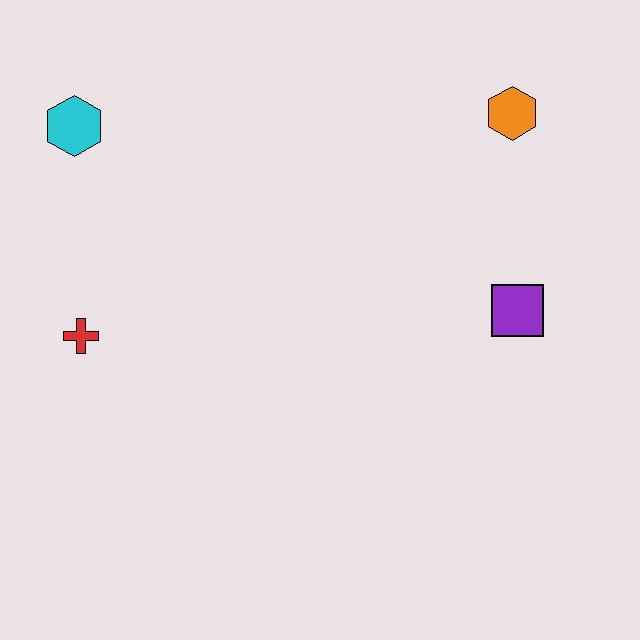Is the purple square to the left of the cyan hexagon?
No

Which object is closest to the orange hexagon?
The purple square is closest to the orange hexagon.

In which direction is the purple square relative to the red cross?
The purple square is to the right of the red cross.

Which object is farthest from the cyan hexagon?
The purple square is farthest from the cyan hexagon.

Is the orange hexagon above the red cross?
Yes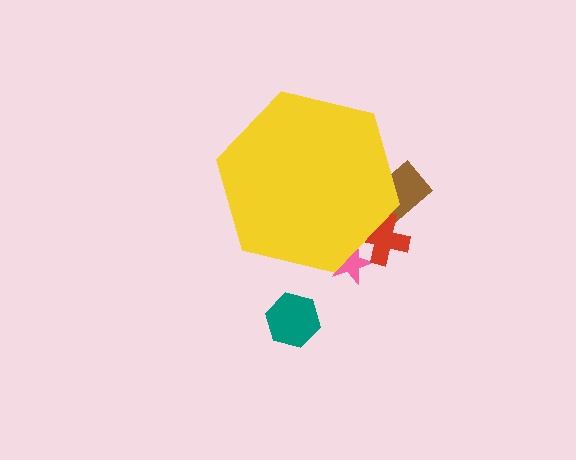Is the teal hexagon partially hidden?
No, the teal hexagon is fully visible.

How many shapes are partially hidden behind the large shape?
3 shapes are partially hidden.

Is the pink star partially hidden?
Yes, the pink star is partially hidden behind the yellow hexagon.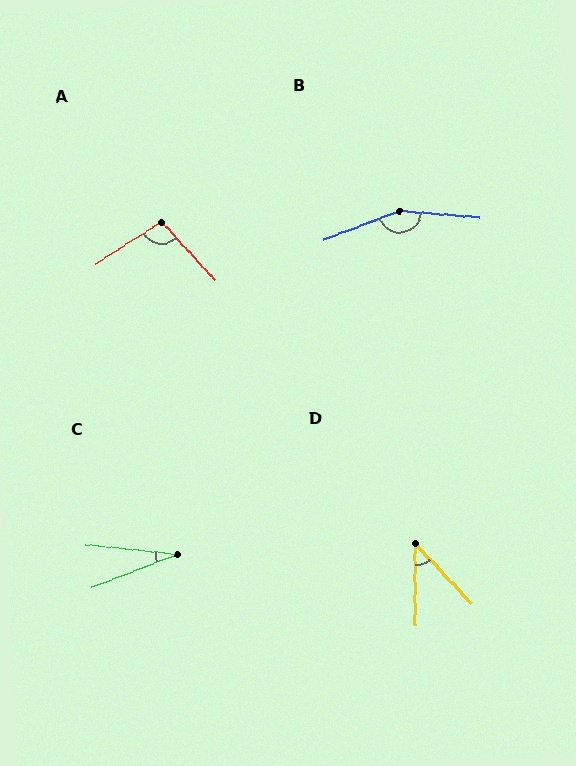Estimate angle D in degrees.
Approximately 43 degrees.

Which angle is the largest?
B, at approximately 155 degrees.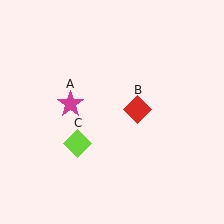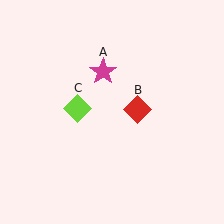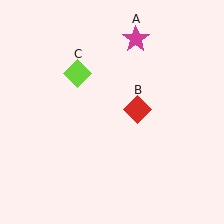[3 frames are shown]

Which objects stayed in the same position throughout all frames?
Red diamond (object B) remained stationary.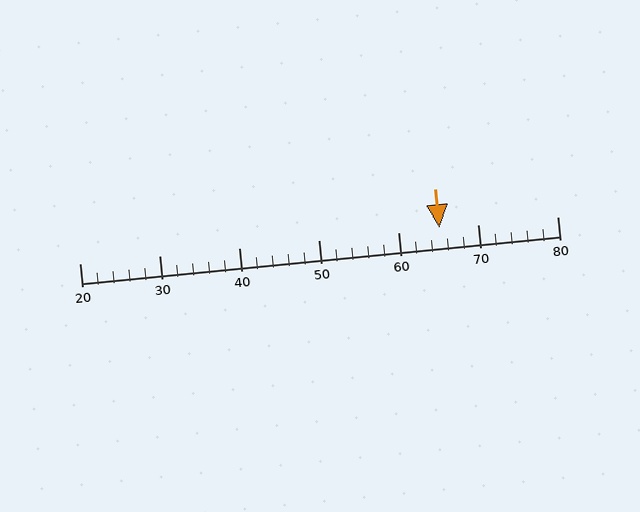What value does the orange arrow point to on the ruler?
The orange arrow points to approximately 65.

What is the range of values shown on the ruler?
The ruler shows values from 20 to 80.